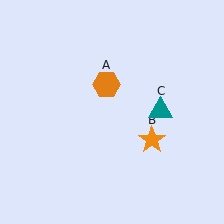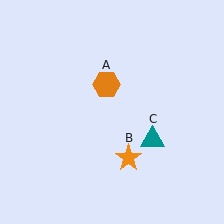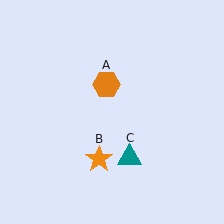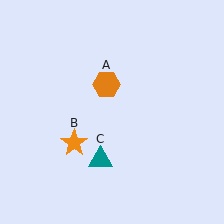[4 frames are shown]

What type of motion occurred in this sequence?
The orange star (object B), teal triangle (object C) rotated clockwise around the center of the scene.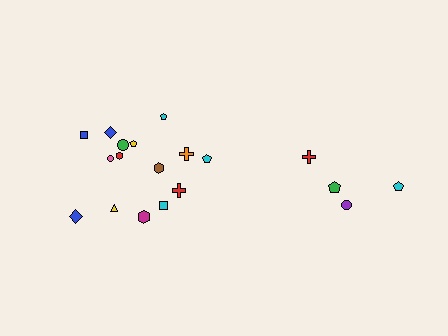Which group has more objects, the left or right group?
The left group.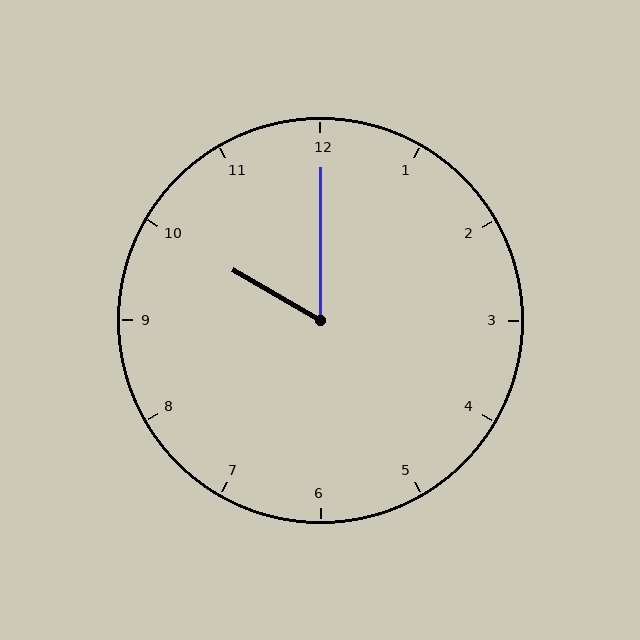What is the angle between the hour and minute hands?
Approximately 60 degrees.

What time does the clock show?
10:00.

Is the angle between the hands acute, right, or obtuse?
It is acute.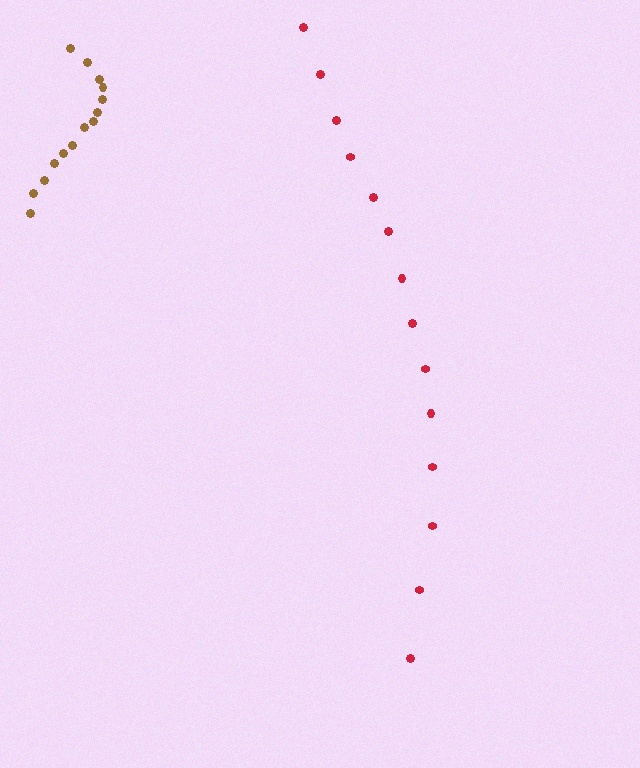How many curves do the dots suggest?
There are 2 distinct paths.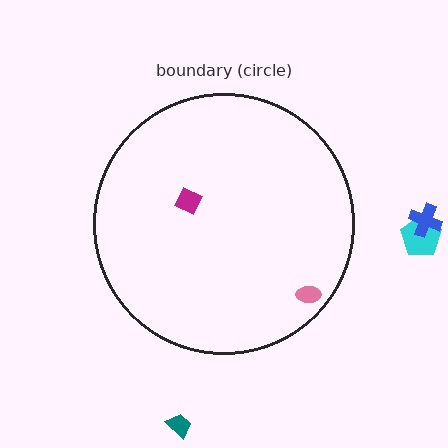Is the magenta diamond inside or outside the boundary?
Inside.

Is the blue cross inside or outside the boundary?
Outside.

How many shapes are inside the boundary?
2 inside, 3 outside.